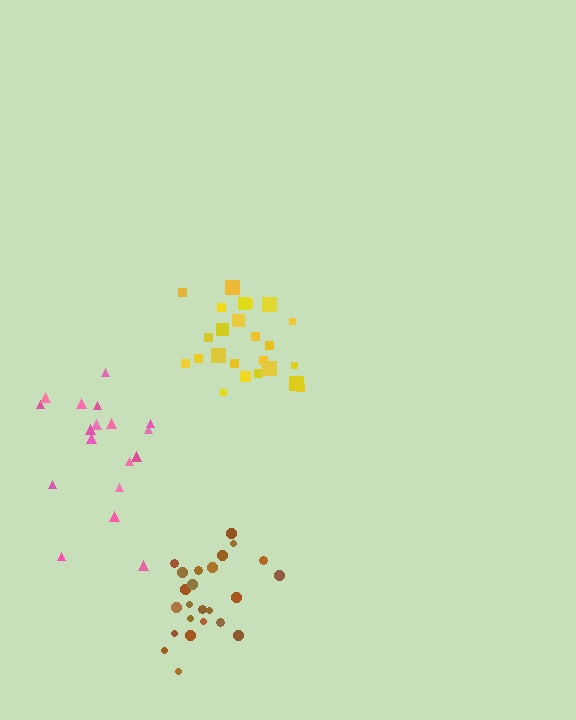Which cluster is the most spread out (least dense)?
Pink.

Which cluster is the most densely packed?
Yellow.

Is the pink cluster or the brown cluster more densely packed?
Brown.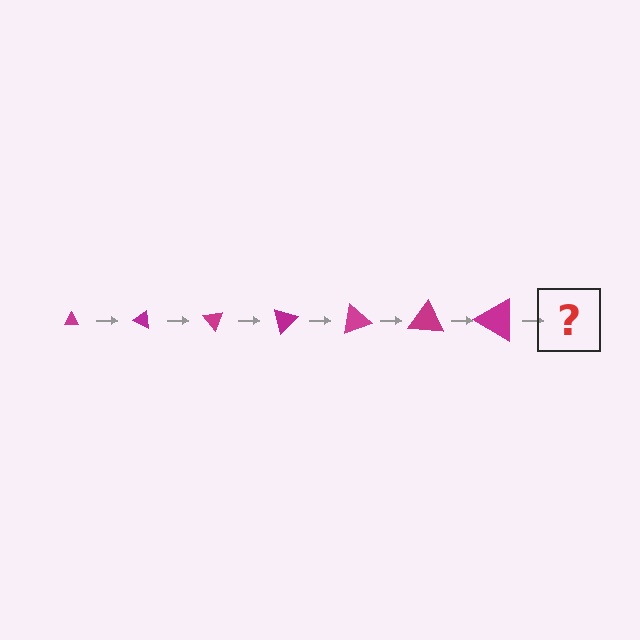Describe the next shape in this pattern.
It should be a triangle, larger than the previous one and rotated 175 degrees from the start.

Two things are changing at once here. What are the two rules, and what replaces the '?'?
The two rules are that the triangle grows larger each step and it rotates 25 degrees each step. The '?' should be a triangle, larger than the previous one and rotated 175 degrees from the start.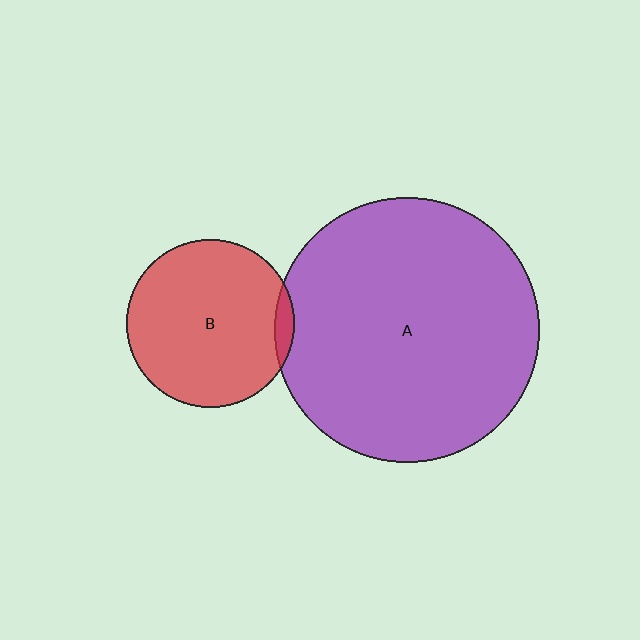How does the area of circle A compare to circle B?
Approximately 2.5 times.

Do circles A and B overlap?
Yes.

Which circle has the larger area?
Circle A (purple).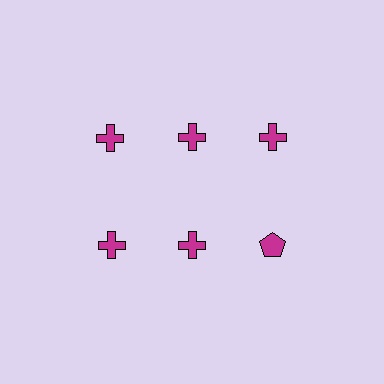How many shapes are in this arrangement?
There are 6 shapes arranged in a grid pattern.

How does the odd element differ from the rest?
It has a different shape: pentagon instead of cross.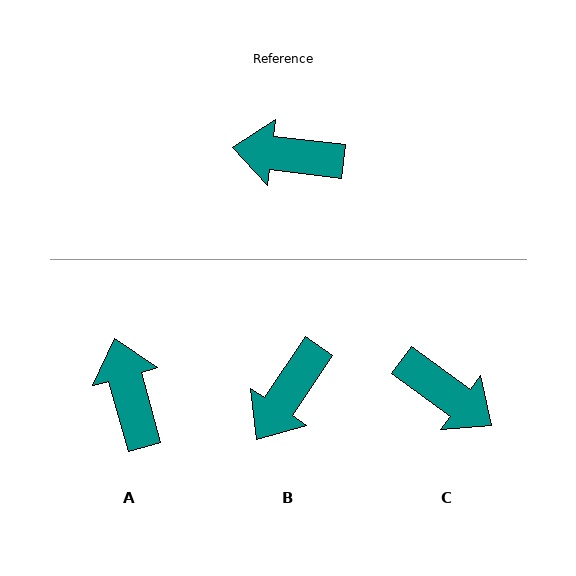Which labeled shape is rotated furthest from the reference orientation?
C, about 151 degrees away.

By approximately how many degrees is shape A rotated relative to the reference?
Approximately 67 degrees clockwise.